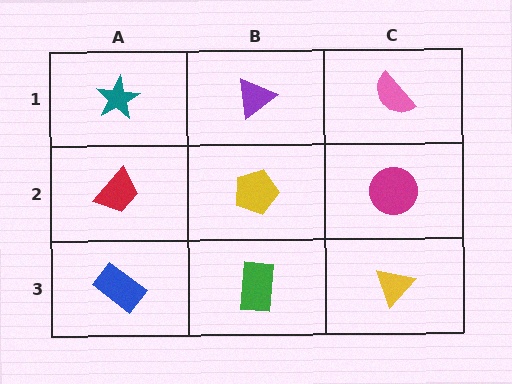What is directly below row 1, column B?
A yellow pentagon.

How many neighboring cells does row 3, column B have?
3.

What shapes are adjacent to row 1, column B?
A yellow pentagon (row 2, column B), a teal star (row 1, column A), a pink semicircle (row 1, column C).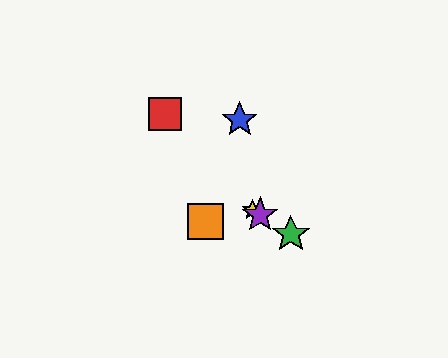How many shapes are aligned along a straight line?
3 shapes (the green star, the yellow star, the purple star) are aligned along a straight line.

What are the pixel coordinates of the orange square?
The orange square is at (205, 222).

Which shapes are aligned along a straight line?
The green star, the yellow star, the purple star are aligned along a straight line.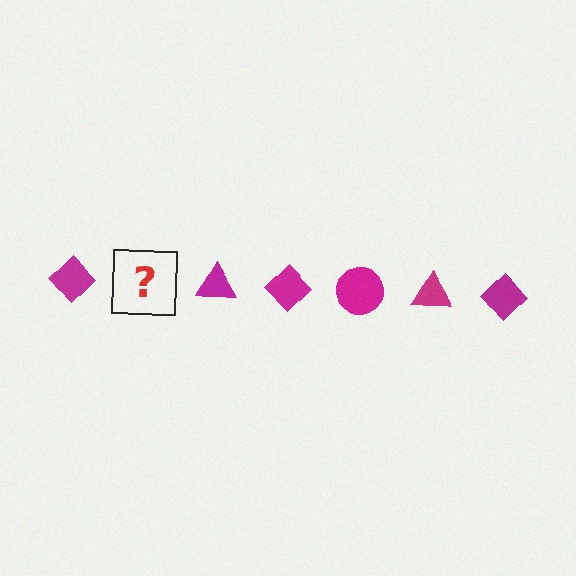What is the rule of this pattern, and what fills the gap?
The rule is that the pattern cycles through diamond, circle, triangle shapes in magenta. The gap should be filled with a magenta circle.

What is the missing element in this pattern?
The missing element is a magenta circle.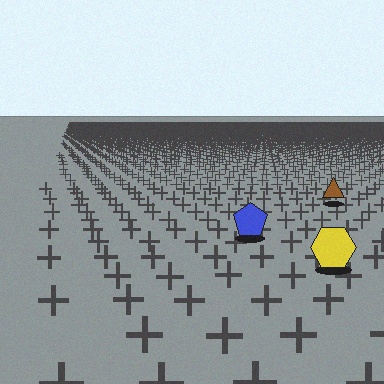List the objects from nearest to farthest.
From nearest to farthest: the yellow hexagon, the blue pentagon, the brown triangle.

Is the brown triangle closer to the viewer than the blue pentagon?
No. The blue pentagon is closer — you can tell from the texture gradient: the ground texture is coarser near it.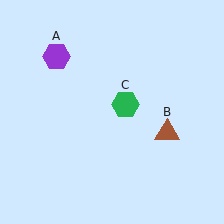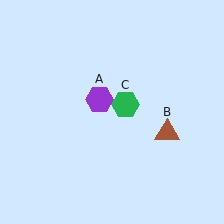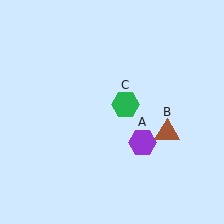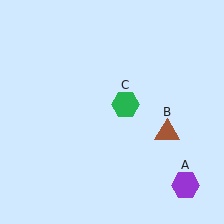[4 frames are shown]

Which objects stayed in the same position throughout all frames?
Brown triangle (object B) and green hexagon (object C) remained stationary.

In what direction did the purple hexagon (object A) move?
The purple hexagon (object A) moved down and to the right.